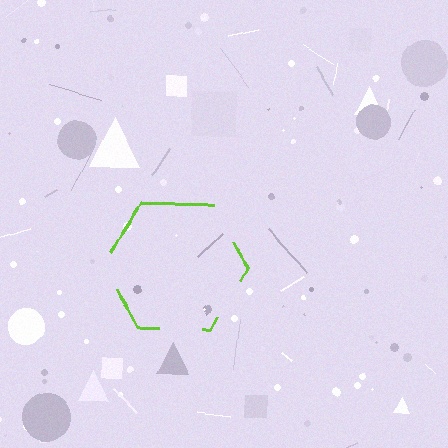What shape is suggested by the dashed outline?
The dashed outline suggests a hexagon.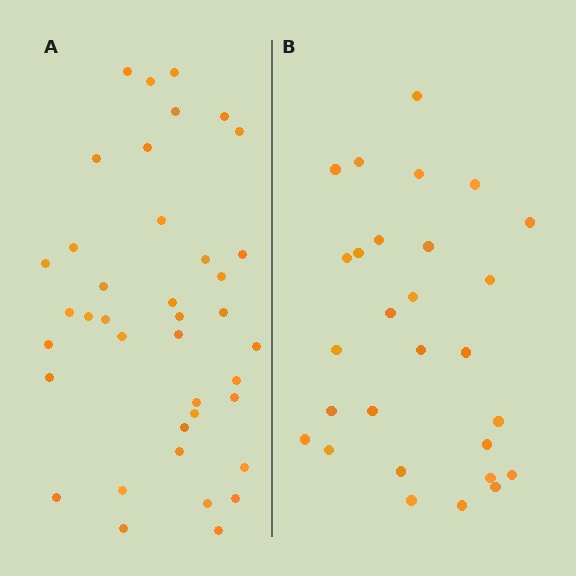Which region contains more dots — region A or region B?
Region A (the left region) has more dots.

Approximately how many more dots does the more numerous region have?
Region A has roughly 12 or so more dots than region B.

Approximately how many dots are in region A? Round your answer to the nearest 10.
About 40 dots. (The exact count is 39, which rounds to 40.)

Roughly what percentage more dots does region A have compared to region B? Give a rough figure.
About 40% more.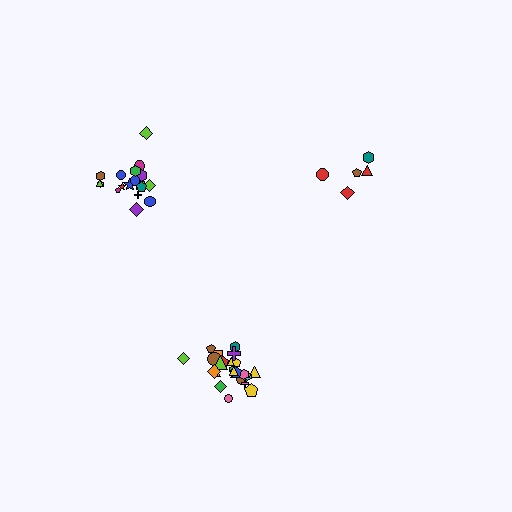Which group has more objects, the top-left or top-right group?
The top-left group.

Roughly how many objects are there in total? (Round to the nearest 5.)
Roughly 50 objects in total.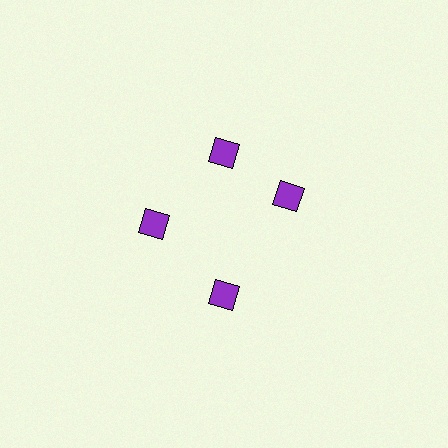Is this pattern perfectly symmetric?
No. The 4 purple diamonds are arranged in a ring, but one element near the 3 o'clock position is rotated out of alignment along the ring, breaking the 4-fold rotational symmetry.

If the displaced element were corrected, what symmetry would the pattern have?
It would have 4-fold rotational symmetry — the pattern would map onto itself every 90 degrees.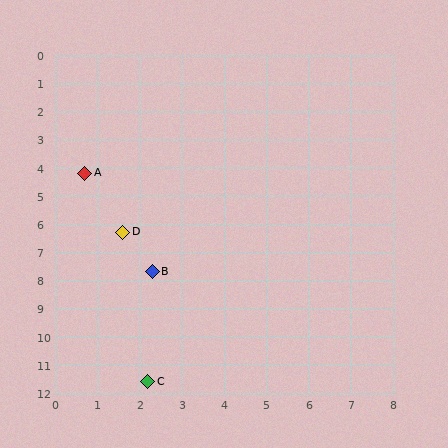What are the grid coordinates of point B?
Point B is at approximately (2.3, 7.7).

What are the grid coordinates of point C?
Point C is at approximately (2.2, 11.6).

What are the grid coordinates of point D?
Point D is at approximately (1.6, 6.3).